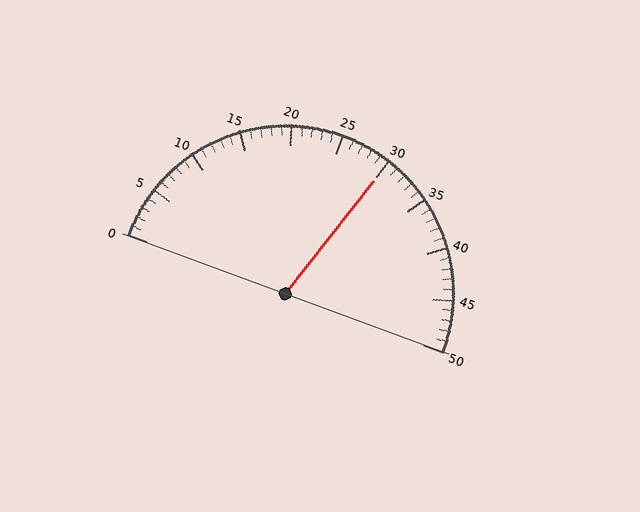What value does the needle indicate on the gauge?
The needle indicates approximately 30.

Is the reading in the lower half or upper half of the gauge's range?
The reading is in the upper half of the range (0 to 50).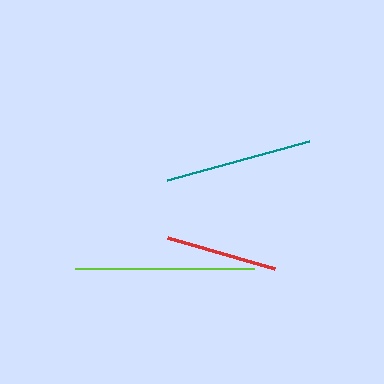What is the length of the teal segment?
The teal segment is approximately 147 pixels long.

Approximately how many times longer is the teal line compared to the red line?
The teal line is approximately 1.3 times the length of the red line.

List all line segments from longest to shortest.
From longest to shortest: lime, teal, red.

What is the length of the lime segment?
The lime segment is approximately 179 pixels long.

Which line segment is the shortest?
The red line is the shortest at approximately 111 pixels.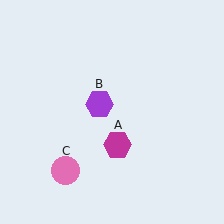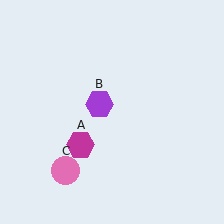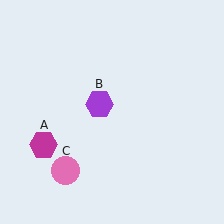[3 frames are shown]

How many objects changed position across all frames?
1 object changed position: magenta hexagon (object A).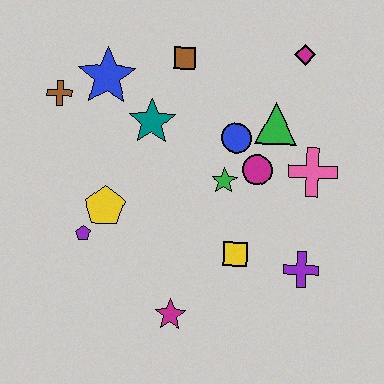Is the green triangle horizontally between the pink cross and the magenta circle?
Yes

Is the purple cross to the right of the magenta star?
Yes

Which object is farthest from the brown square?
The magenta star is farthest from the brown square.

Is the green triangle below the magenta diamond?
Yes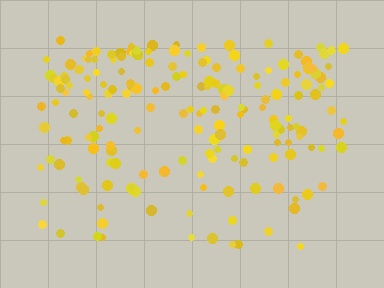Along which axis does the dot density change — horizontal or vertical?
Vertical.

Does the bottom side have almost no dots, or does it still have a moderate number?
Still a moderate number, just noticeably fewer than the top.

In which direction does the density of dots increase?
From bottom to top, with the top side densest.